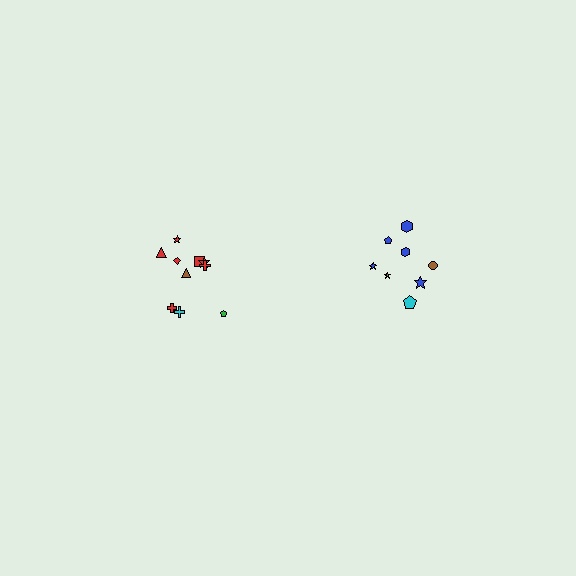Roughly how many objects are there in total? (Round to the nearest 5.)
Roughly 20 objects in total.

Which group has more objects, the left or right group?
The left group.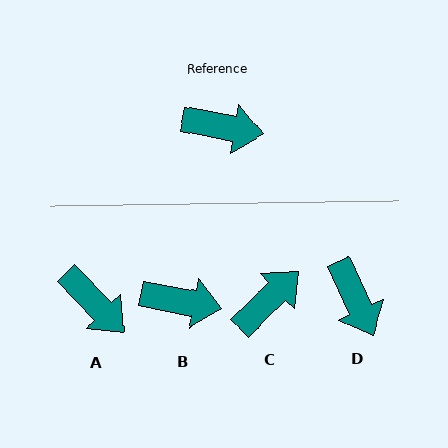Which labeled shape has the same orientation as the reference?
B.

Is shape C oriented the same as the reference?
No, it is off by about 55 degrees.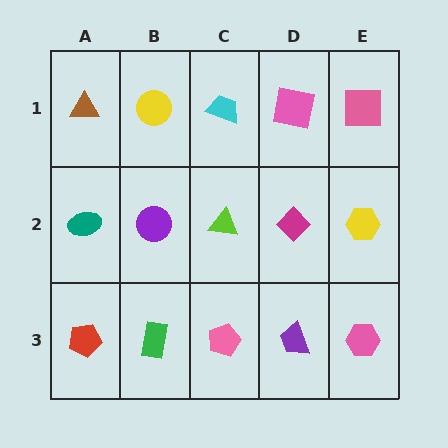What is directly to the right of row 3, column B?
A pink pentagon.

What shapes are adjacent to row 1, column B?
A purple circle (row 2, column B), a brown triangle (row 1, column A), a cyan trapezoid (row 1, column C).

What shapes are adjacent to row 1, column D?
A magenta diamond (row 2, column D), a cyan trapezoid (row 1, column C), a pink square (row 1, column E).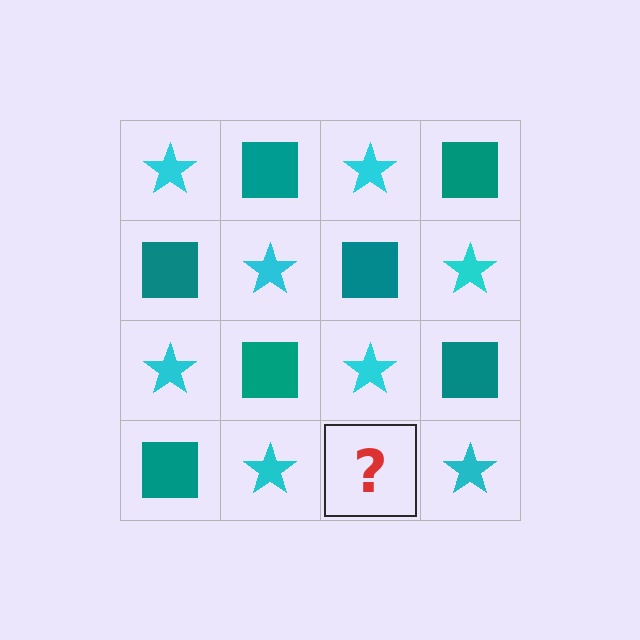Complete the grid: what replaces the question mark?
The question mark should be replaced with a teal square.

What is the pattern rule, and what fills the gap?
The rule is that it alternates cyan star and teal square in a checkerboard pattern. The gap should be filled with a teal square.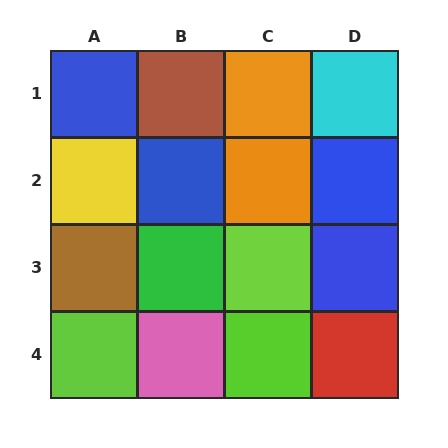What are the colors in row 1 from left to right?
Blue, brown, orange, cyan.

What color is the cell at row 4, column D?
Red.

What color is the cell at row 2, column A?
Yellow.